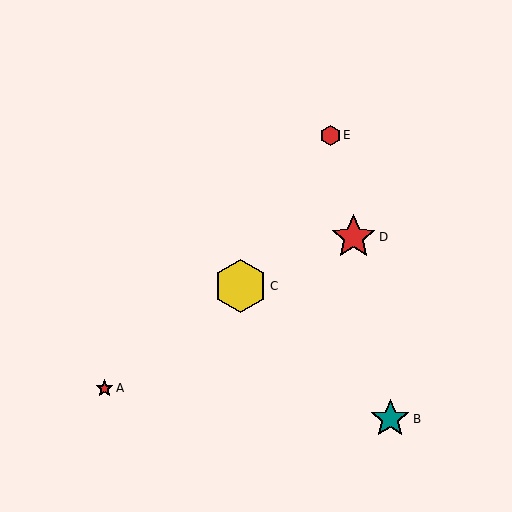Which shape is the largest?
The yellow hexagon (labeled C) is the largest.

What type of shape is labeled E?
Shape E is a red hexagon.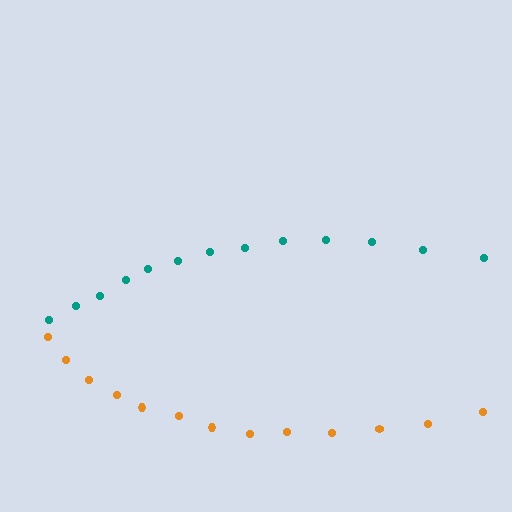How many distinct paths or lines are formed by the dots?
There are 2 distinct paths.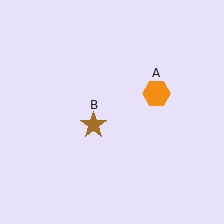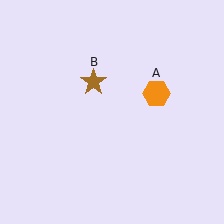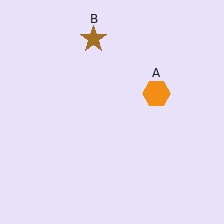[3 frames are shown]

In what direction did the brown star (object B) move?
The brown star (object B) moved up.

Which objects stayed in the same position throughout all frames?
Orange hexagon (object A) remained stationary.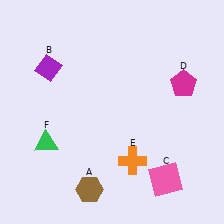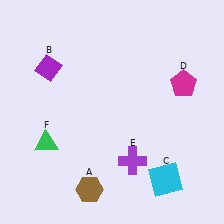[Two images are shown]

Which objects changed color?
C changed from pink to cyan. E changed from orange to purple.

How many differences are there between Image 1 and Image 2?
There are 2 differences between the two images.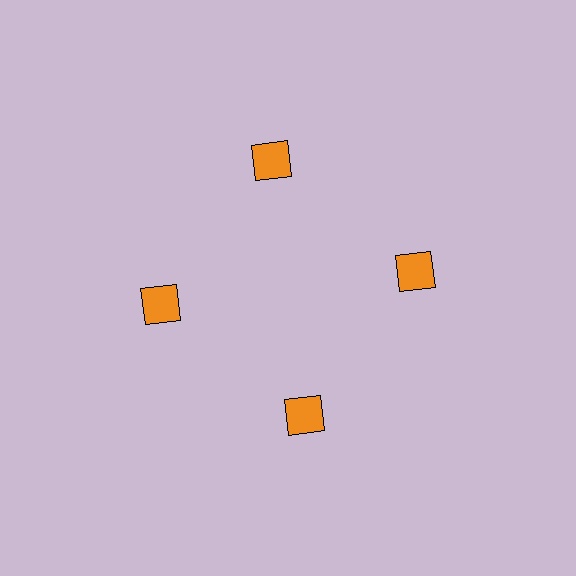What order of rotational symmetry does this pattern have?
This pattern has 4-fold rotational symmetry.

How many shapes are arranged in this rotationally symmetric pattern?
There are 4 shapes, arranged in 4 groups of 1.